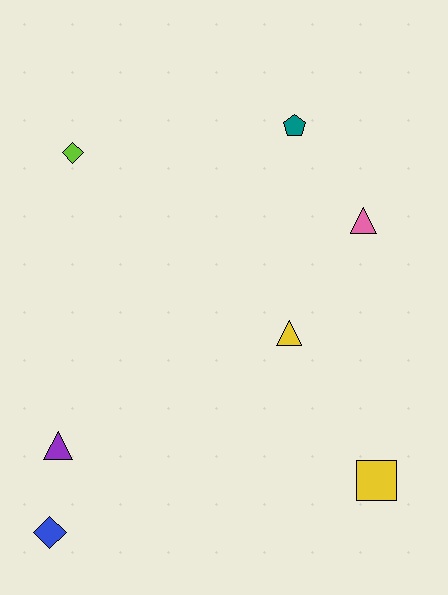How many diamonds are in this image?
There are 2 diamonds.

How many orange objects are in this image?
There are no orange objects.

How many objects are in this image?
There are 7 objects.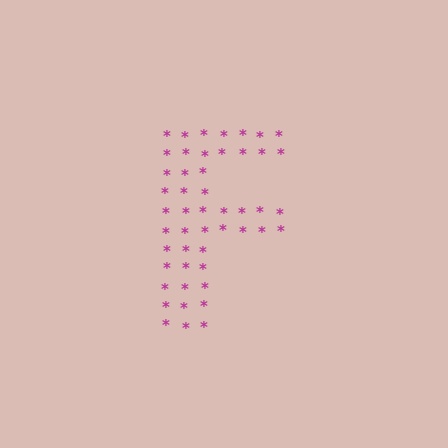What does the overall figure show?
The overall figure shows the letter F.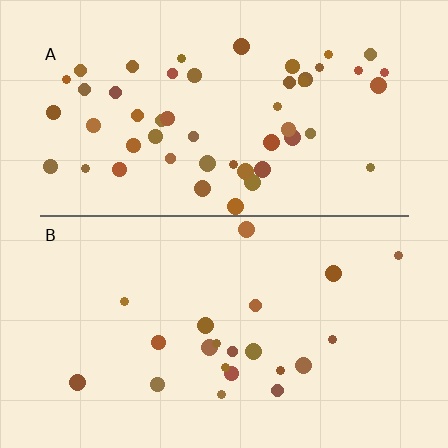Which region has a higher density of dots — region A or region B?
A (the top).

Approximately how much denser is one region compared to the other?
Approximately 2.4× — region A over region B.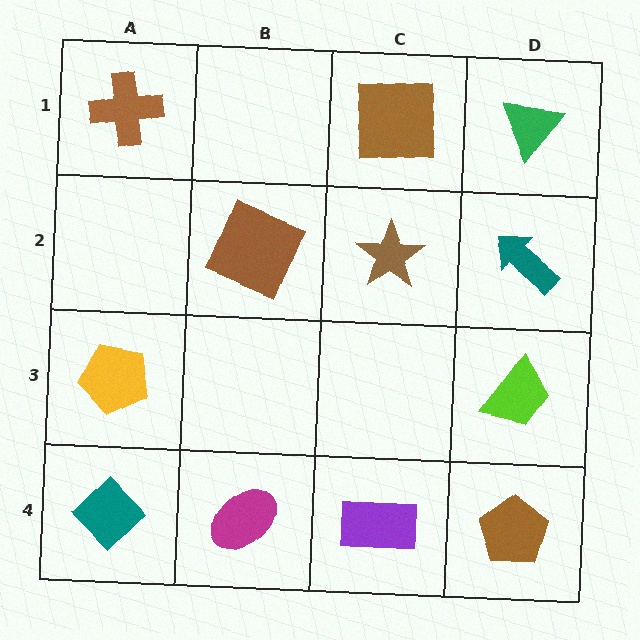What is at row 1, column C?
A brown square.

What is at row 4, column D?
A brown pentagon.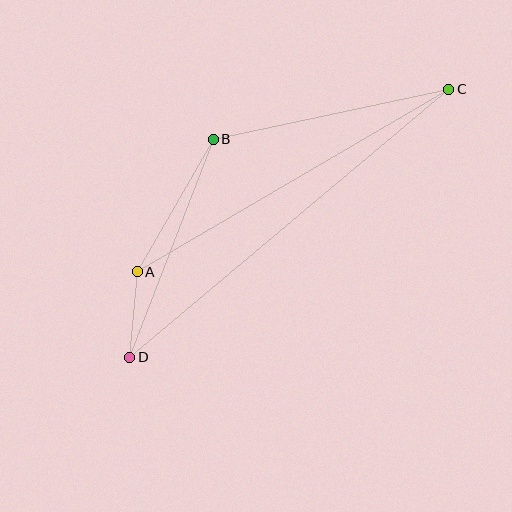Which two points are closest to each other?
Points A and D are closest to each other.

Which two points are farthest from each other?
Points C and D are farthest from each other.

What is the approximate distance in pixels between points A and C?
The distance between A and C is approximately 361 pixels.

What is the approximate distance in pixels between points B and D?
The distance between B and D is approximately 233 pixels.